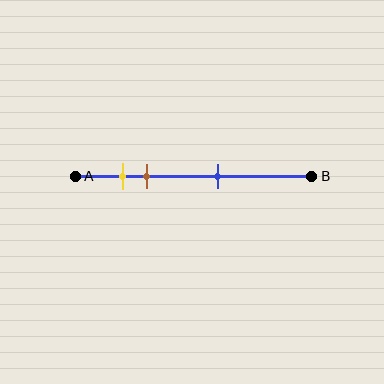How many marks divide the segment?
There are 3 marks dividing the segment.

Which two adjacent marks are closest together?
The yellow and brown marks are the closest adjacent pair.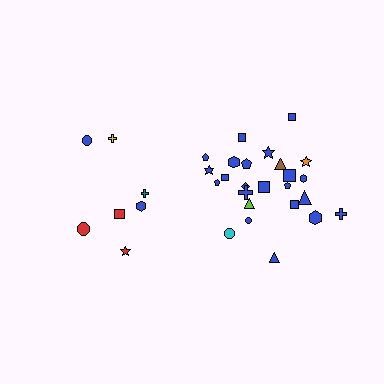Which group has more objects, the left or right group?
The right group.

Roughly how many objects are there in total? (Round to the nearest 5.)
Roughly 30 objects in total.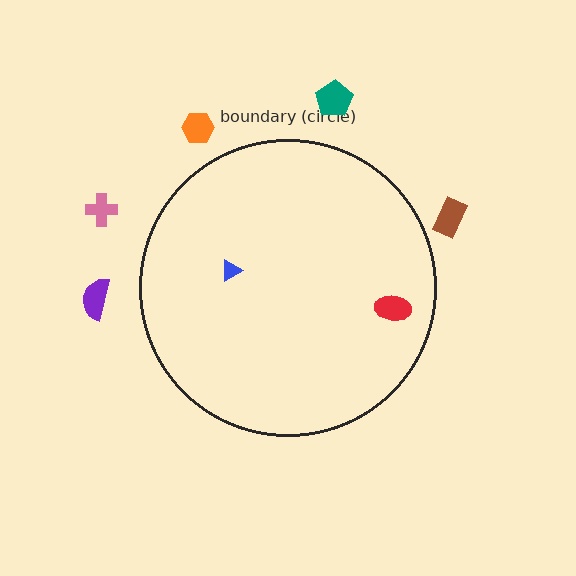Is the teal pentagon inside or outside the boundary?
Outside.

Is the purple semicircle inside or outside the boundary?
Outside.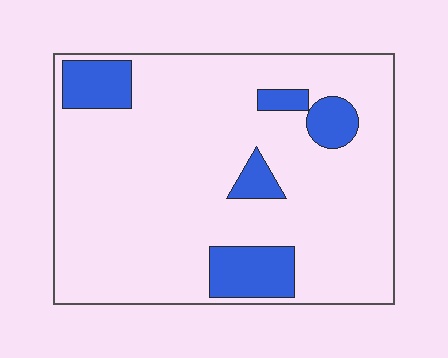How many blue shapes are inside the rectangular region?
5.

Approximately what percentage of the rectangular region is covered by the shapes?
Approximately 15%.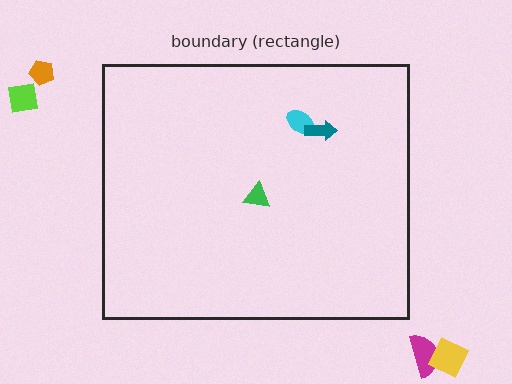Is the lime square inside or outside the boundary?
Outside.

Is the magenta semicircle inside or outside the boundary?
Outside.